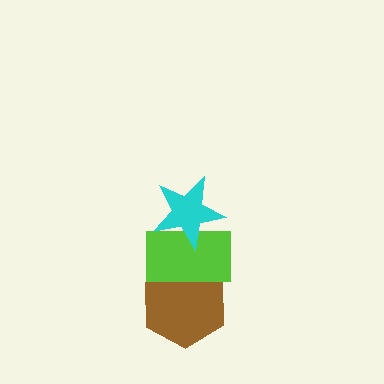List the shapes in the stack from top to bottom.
From top to bottom: the cyan star, the lime rectangle, the brown hexagon.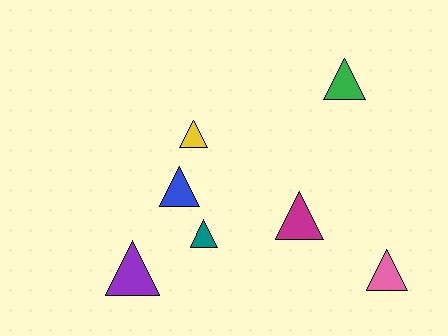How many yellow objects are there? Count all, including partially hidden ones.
There is 1 yellow object.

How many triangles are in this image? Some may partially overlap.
There are 7 triangles.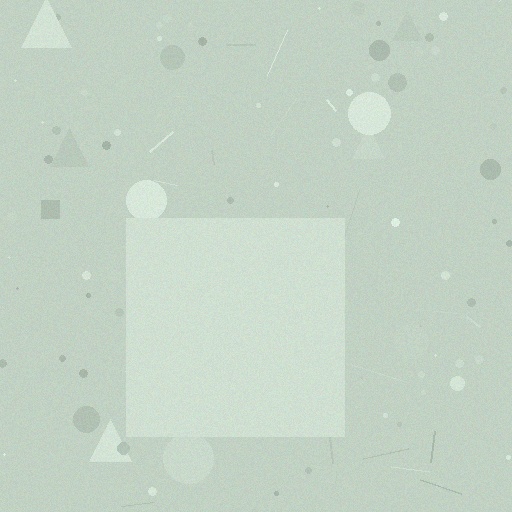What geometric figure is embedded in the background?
A square is embedded in the background.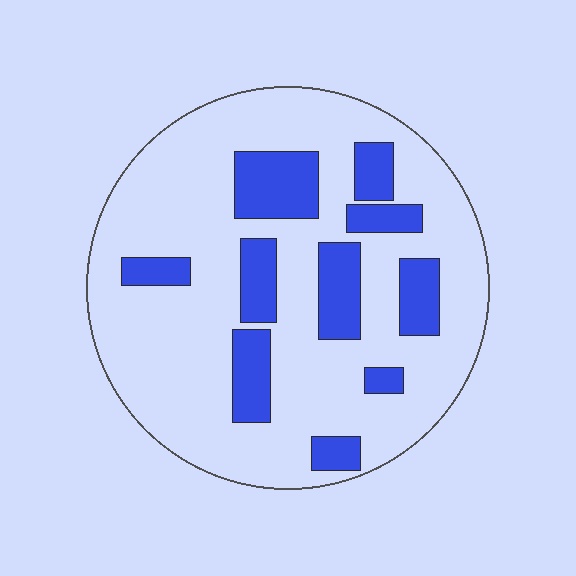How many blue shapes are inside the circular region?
10.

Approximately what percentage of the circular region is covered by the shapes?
Approximately 25%.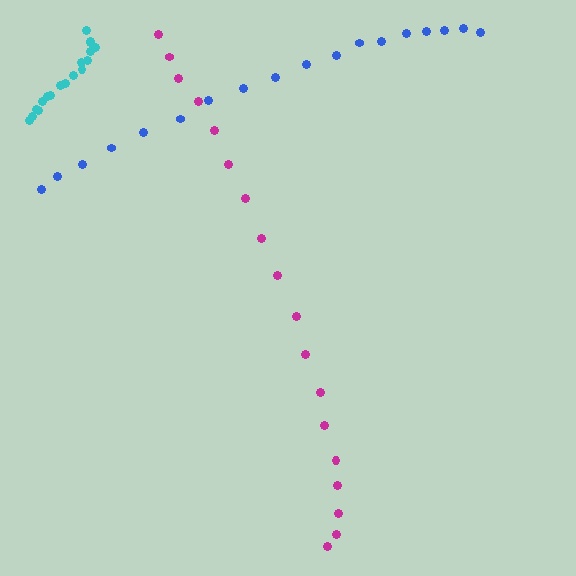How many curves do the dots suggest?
There are 3 distinct paths.